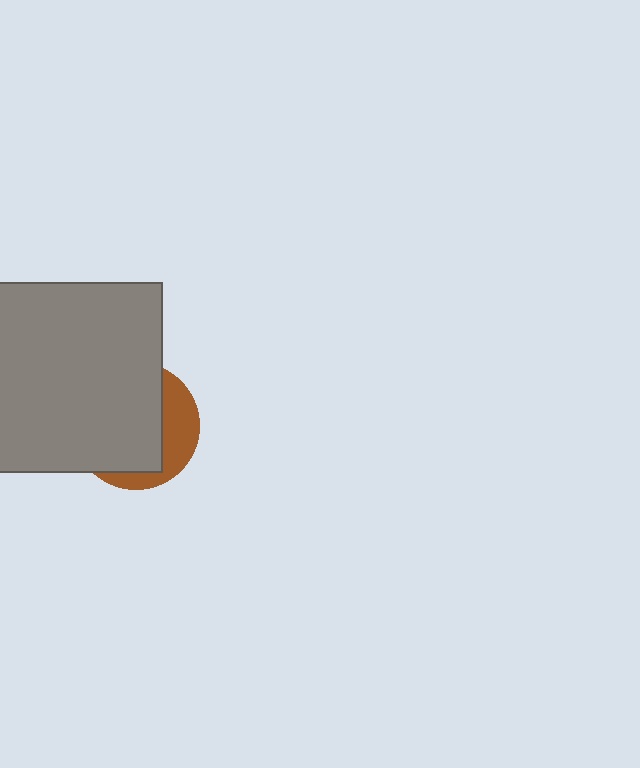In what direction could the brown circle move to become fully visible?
The brown circle could move right. That would shift it out from behind the gray rectangle entirely.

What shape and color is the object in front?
The object in front is a gray rectangle.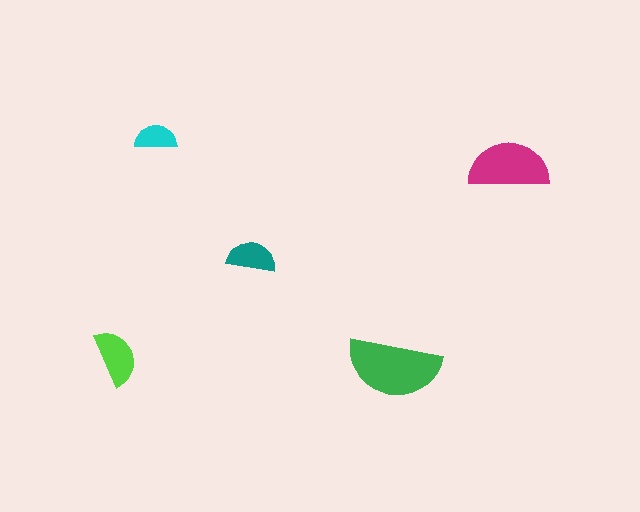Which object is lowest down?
The green semicircle is bottommost.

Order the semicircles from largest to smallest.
the green one, the magenta one, the lime one, the teal one, the cyan one.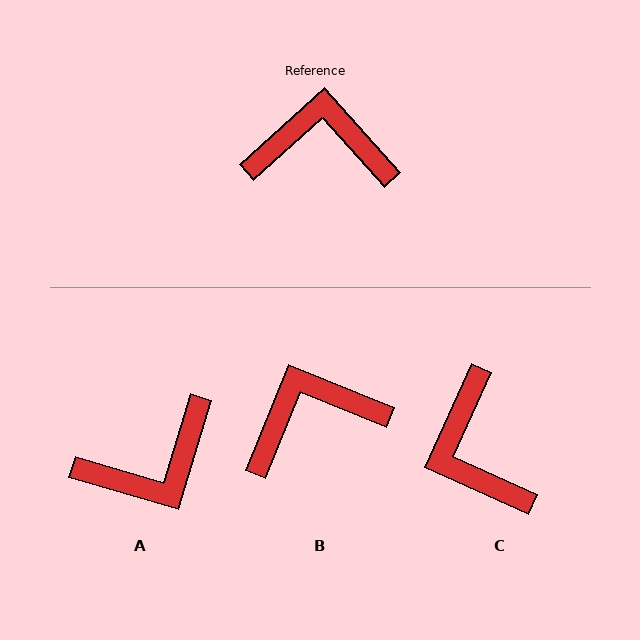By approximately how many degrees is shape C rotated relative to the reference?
Approximately 114 degrees counter-clockwise.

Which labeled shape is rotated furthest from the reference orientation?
A, about 149 degrees away.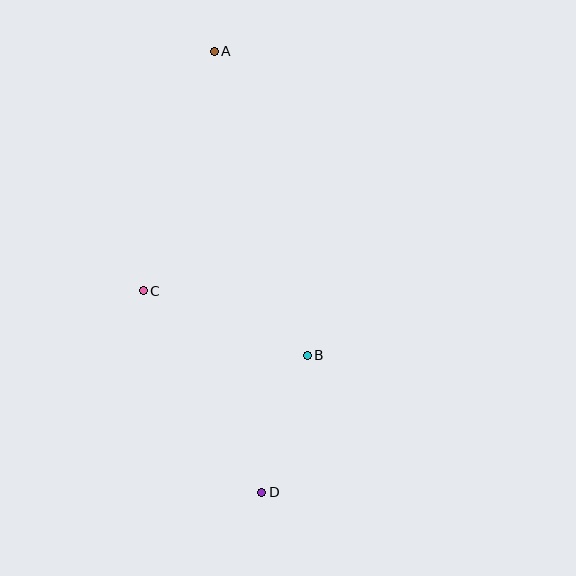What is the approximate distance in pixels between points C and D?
The distance between C and D is approximately 234 pixels.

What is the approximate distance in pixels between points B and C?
The distance between B and C is approximately 176 pixels.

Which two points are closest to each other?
Points B and D are closest to each other.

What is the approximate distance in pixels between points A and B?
The distance between A and B is approximately 318 pixels.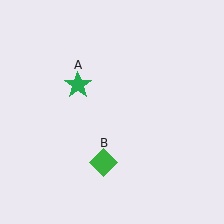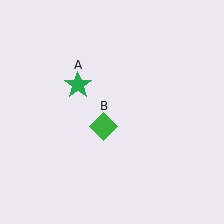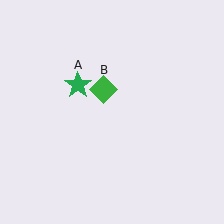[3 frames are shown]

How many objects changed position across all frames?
1 object changed position: green diamond (object B).